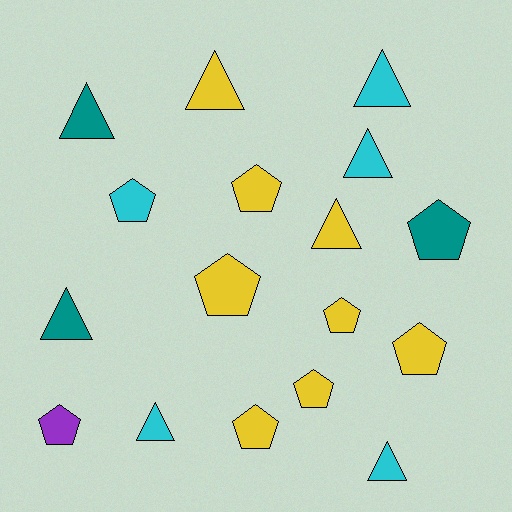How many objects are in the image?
There are 17 objects.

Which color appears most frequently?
Yellow, with 8 objects.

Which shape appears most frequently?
Pentagon, with 9 objects.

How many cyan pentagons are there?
There is 1 cyan pentagon.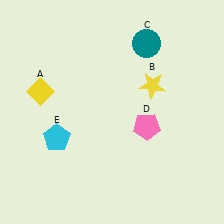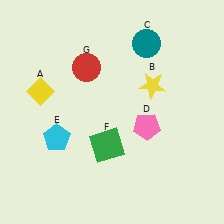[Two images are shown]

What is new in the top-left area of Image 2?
A red circle (G) was added in the top-left area of Image 2.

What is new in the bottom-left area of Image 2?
A green square (F) was added in the bottom-left area of Image 2.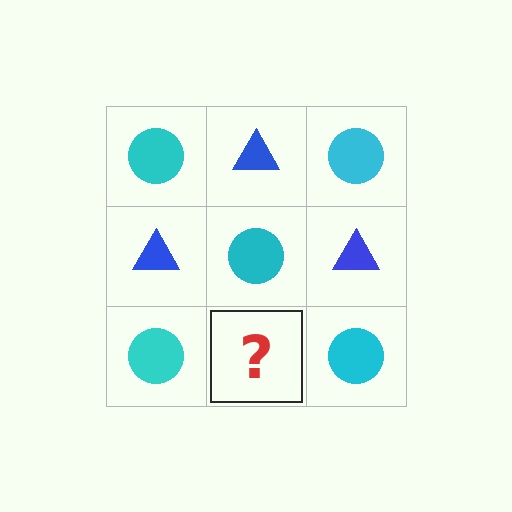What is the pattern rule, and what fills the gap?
The rule is that it alternates cyan circle and blue triangle in a checkerboard pattern. The gap should be filled with a blue triangle.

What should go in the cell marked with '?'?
The missing cell should contain a blue triangle.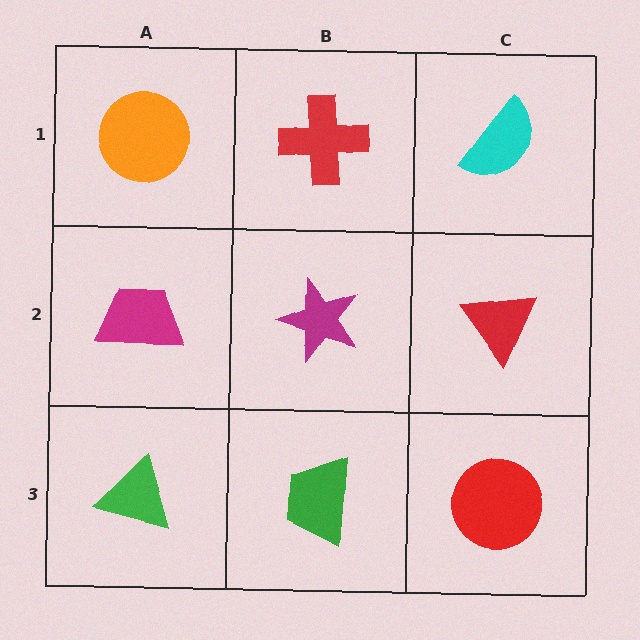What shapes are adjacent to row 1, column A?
A magenta trapezoid (row 2, column A), a red cross (row 1, column B).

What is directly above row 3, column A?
A magenta trapezoid.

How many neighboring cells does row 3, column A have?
2.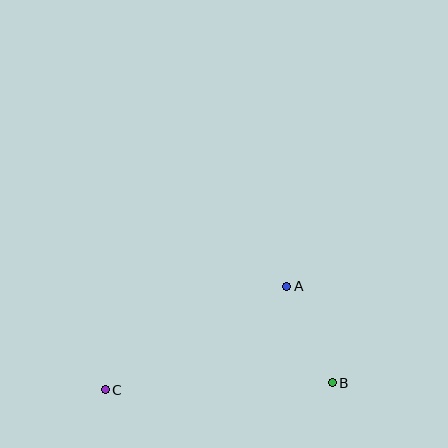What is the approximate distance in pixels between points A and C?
The distance between A and C is approximately 209 pixels.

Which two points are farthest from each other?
Points B and C are farthest from each other.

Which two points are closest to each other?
Points A and B are closest to each other.